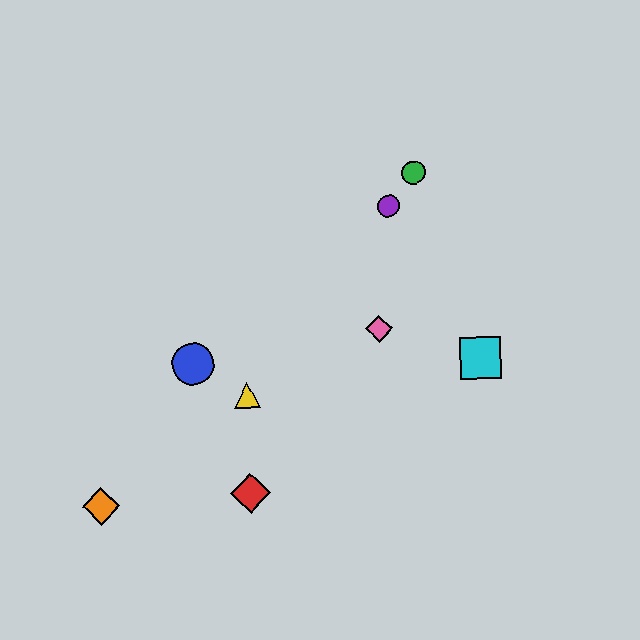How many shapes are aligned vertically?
2 shapes (the red diamond, the yellow triangle) are aligned vertically.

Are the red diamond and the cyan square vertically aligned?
No, the red diamond is at x≈251 and the cyan square is at x≈480.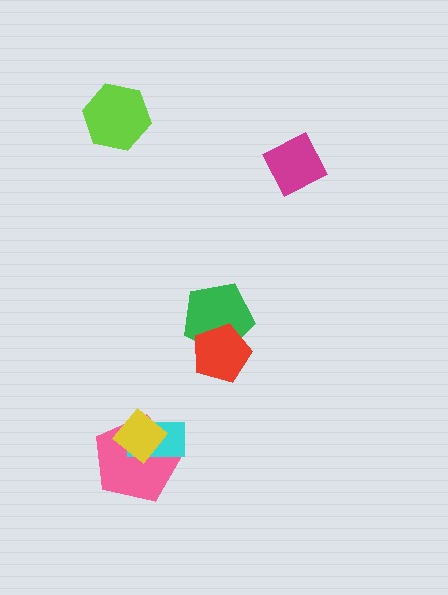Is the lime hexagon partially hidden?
No, no other shape covers it.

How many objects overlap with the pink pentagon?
2 objects overlap with the pink pentagon.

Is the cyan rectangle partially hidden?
Yes, it is partially covered by another shape.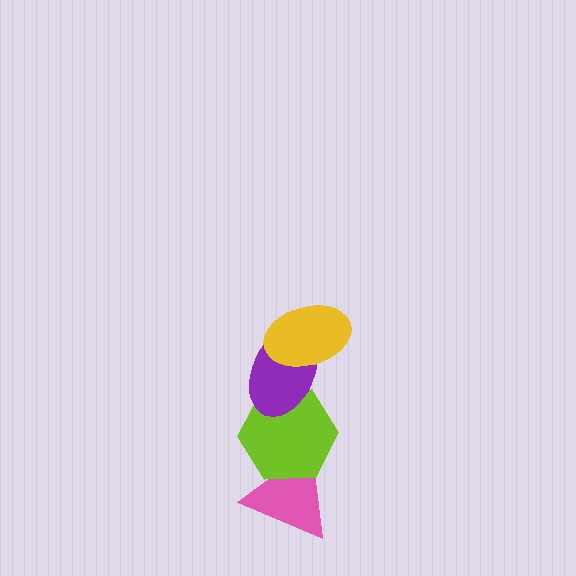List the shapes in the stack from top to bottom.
From top to bottom: the yellow ellipse, the purple ellipse, the lime hexagon, the pink triangle.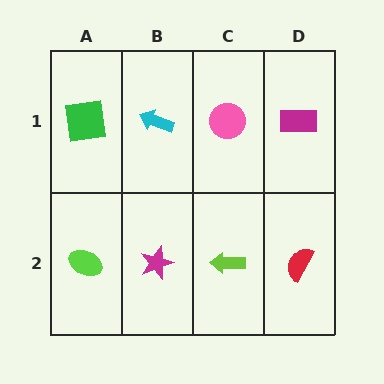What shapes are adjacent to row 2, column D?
A magenta rectangle (row 1, column D), a lime arrow (row 2, column C).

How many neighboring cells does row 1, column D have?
2.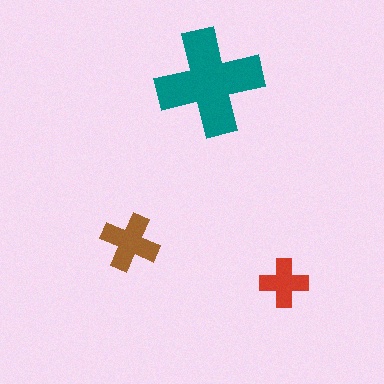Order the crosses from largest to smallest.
the teal one, the brown one, the red one.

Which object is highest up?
The teal cross is topmost.